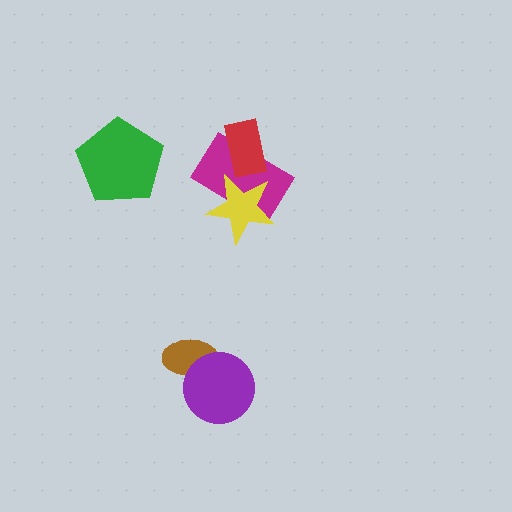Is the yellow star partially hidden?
No, no other shape covers it.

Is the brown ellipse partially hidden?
Yes, it is partially covered by another shape.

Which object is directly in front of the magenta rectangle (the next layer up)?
The red rectangle is directly in front of the magenta rectangle.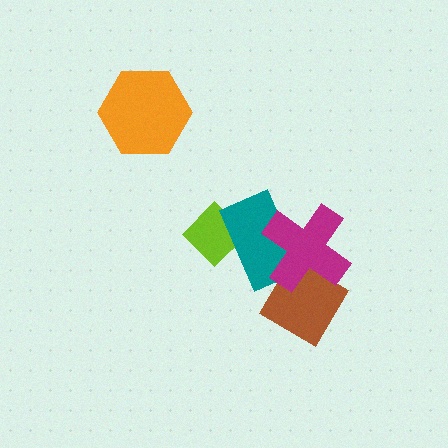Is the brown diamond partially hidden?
Yes, it is partially covered by another shape.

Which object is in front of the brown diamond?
The magenta cross is in front of the brown diamond.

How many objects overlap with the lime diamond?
1 object overlaps with the lime diamond.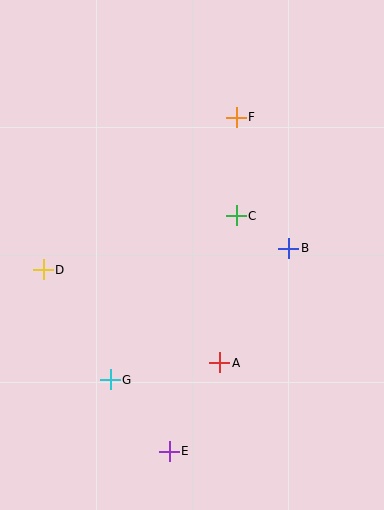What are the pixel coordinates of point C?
Point C is at (236, 216).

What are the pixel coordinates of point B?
Point B is at (289, 248).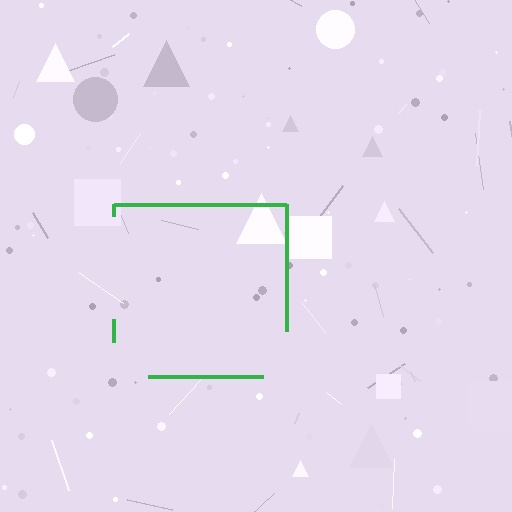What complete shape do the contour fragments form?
The contour fragments form a square.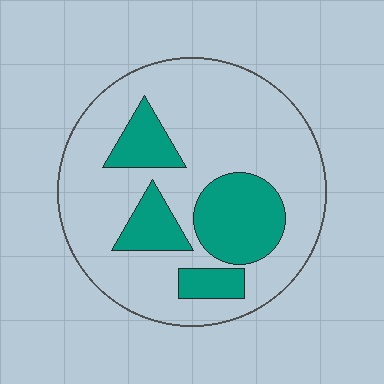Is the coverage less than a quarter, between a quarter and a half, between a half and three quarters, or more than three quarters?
Between a quarter and a half.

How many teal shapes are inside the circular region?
4.